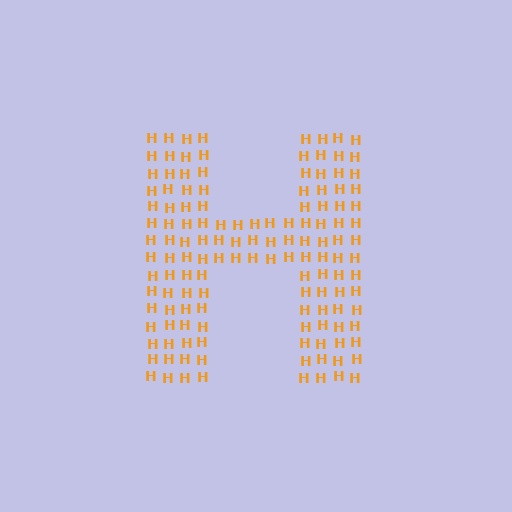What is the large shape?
The large shape is the letter H.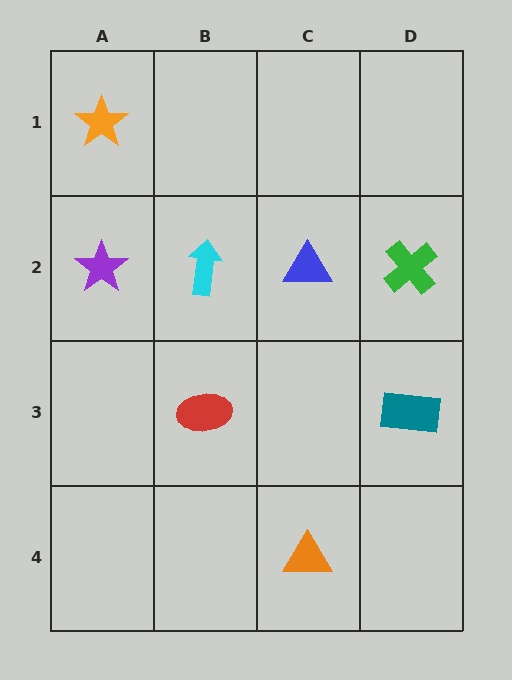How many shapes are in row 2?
4 shapes.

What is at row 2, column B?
A cyan arrow.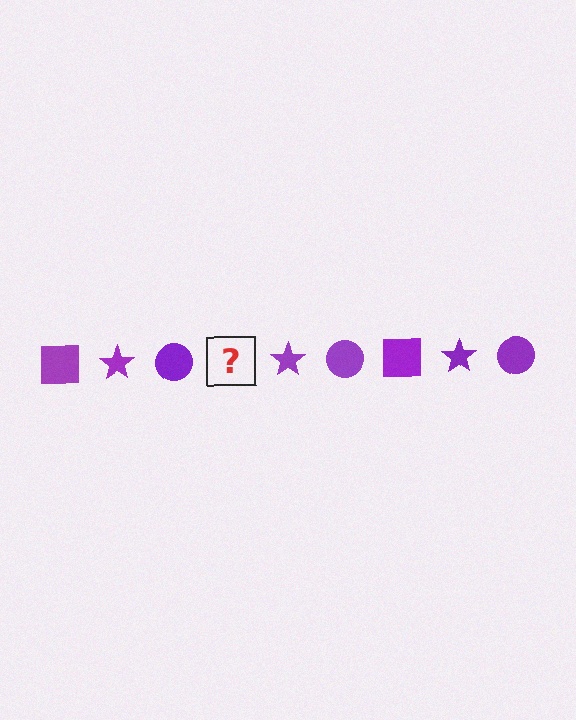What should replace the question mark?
The question mark should be replaced with a purple square.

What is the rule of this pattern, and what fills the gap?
The rule is that the pattern cycles through square, star, circle shapes in purple. The gap should be filled with a purple square.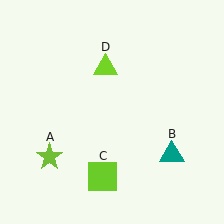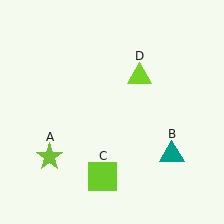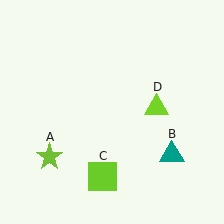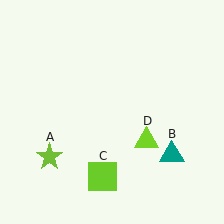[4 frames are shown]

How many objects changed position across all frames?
1 object changed position: lime triangle (object D).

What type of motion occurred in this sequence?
The lime triangle (object D) rotated clockwise around the center of the scene.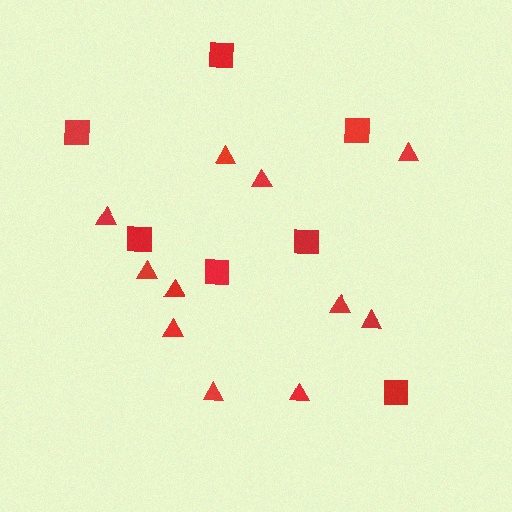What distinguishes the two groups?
There are 2 groups: one group of squares (7) and one group of triangles (11).